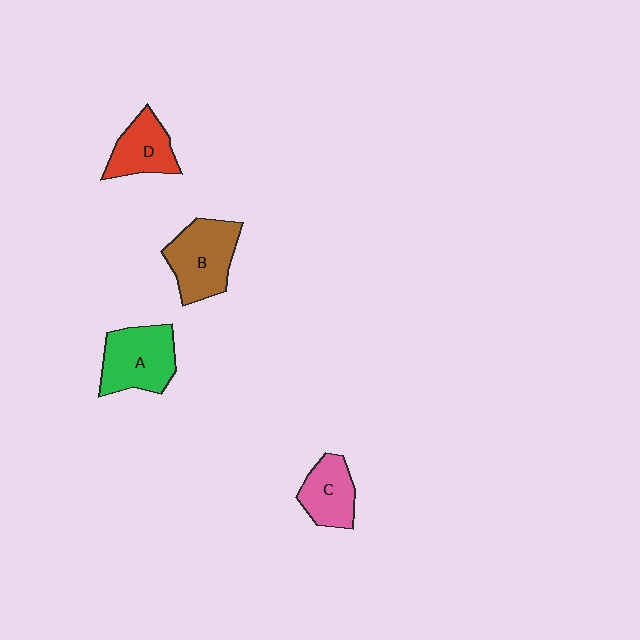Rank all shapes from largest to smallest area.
From largest to smallest: B (brown), A (green), D (red), C (pink).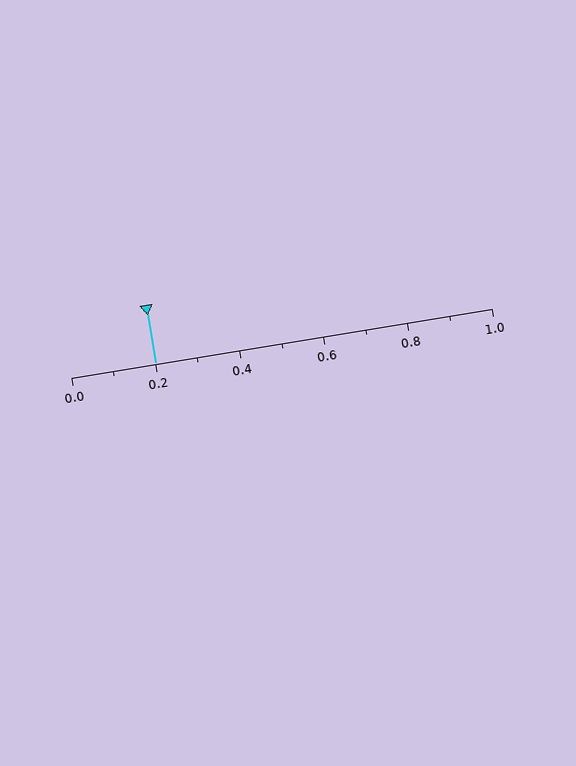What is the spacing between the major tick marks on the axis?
The major ticks are spaced 0.2 apart.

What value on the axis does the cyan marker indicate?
The marker indicates approximately 0.2.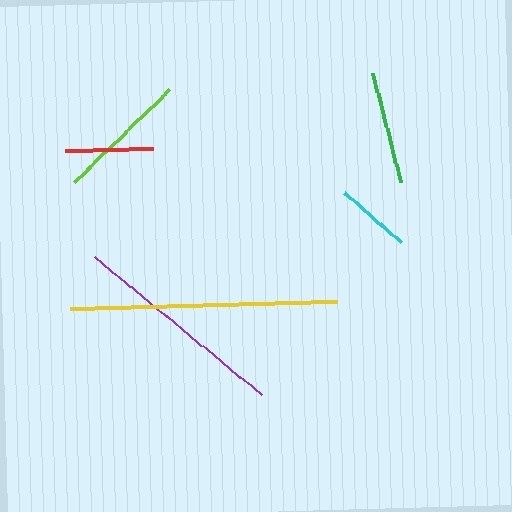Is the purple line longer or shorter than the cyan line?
The purple line is longer than the cyan line.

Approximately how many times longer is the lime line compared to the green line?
The lime line is approximately 1.2 times the length of the green line.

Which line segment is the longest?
The yellow line is the longest at approximately 266 pixels.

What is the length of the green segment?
The green segment is approximately 113 pixels long.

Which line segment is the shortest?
The cyan line is the shortest at approximately 75 pixels.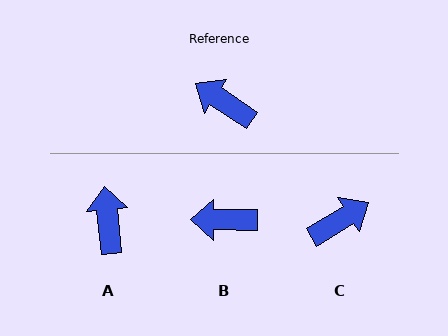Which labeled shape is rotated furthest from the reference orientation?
C, about 115 degrees away.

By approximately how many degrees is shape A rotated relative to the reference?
Approximately 51 degrees clockwise.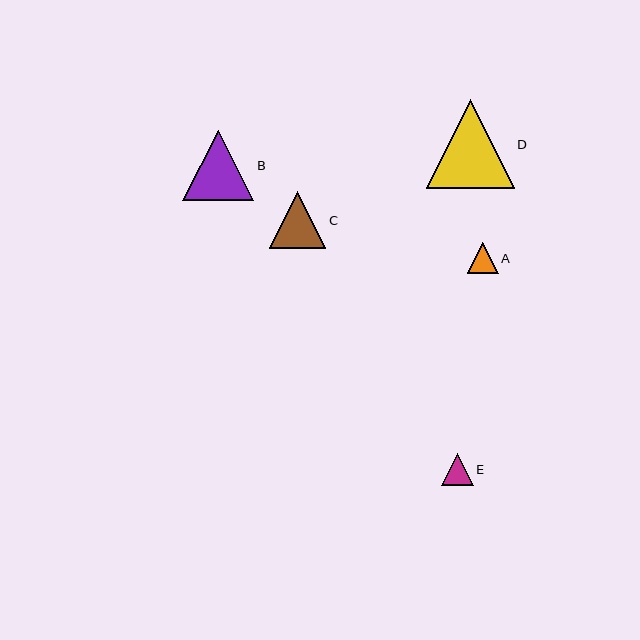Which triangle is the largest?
Triangle D is the largest with a size of approximately 88 pixels.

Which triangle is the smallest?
Triangle A is the smallest with a size of approximately 31 pixels.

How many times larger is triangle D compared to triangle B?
Triangle D is approximately 1.2 times the size of triangle B.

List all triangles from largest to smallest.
From largest to smallest: D, B, C, E, A.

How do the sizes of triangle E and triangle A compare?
Triangle E and triangle A are approximately the same size.